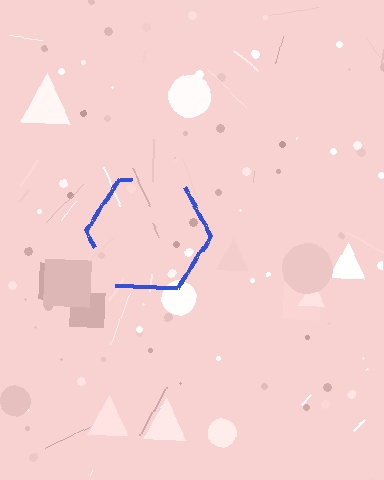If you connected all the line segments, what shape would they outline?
They would outline a hexagon.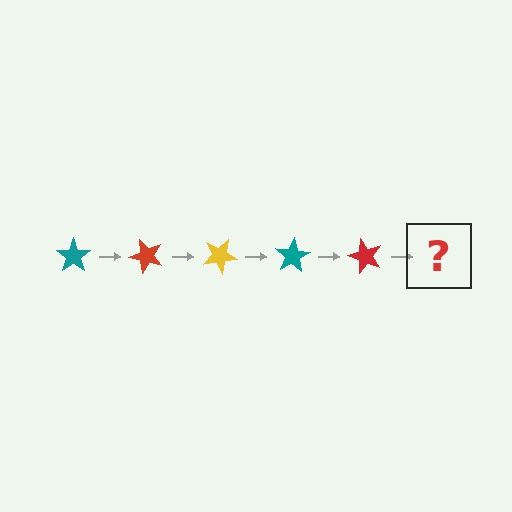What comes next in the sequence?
The next element should be a yellow star, rotated 250 degrees from the start.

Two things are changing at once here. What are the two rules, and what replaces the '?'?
The two rules are that it rotates 50 degrees each step and the color cycles through teal, red, and yellow. The '?' should be a yellow star, rotated 250 degrees from the start.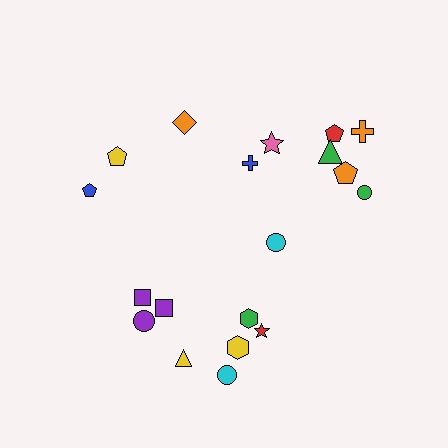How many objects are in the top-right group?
There are 8 objects.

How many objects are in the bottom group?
There are 8 objects.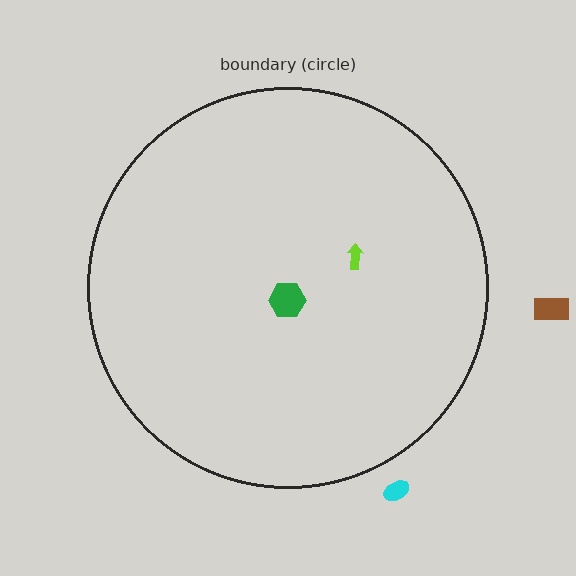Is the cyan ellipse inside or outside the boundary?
Outside.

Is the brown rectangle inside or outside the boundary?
Outside.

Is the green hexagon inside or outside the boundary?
Inside.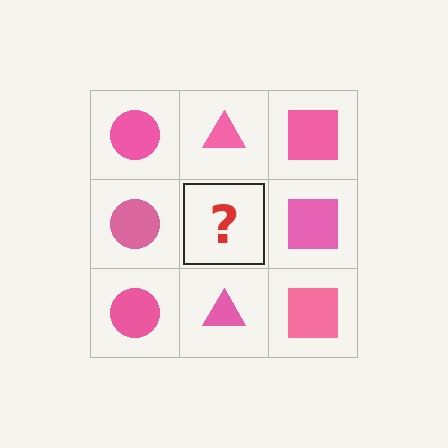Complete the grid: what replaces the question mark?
The question mark should be replaced with a pink triangle.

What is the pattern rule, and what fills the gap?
The rule is that each column has a consistent shape. The gap should be filled with a pink triangle.